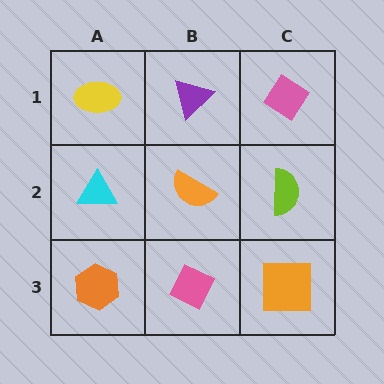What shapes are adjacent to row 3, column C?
A lime semicircle (row 2, column C), a pink diamond (row 3, column B).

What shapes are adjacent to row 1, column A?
A cyan triangle (row 2, column A), a purple triangle (row 1, column B).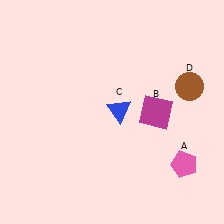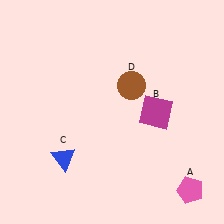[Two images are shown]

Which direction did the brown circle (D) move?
The brown circle (D) moved left.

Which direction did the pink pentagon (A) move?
The pink pentagon (A) moved down.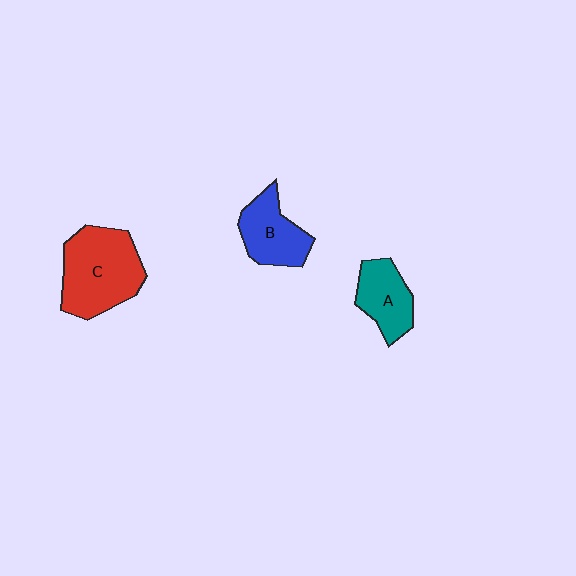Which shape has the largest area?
Shape C (red).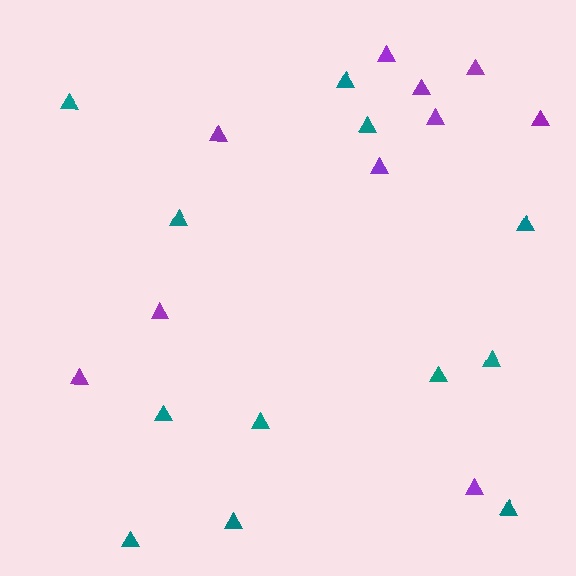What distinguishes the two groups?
There are 2 groups: one group of teal triangles (12) and one group of purple triangles (10).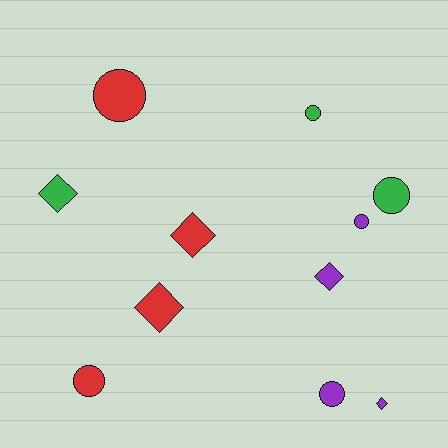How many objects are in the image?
There are 11 objects.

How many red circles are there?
There are 2 red circles.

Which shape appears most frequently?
Circle, with 6 objects.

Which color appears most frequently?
Red, with 4 objects.